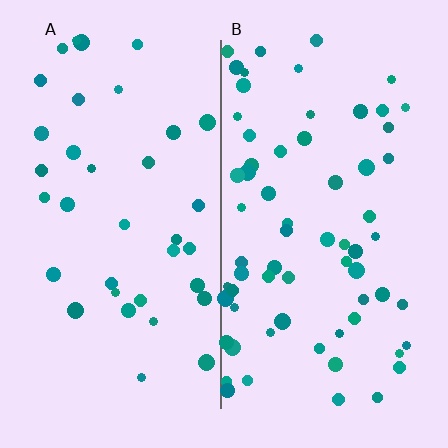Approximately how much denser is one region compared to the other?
Approximately 1.9× — region B over region A.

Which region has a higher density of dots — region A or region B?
B (the right).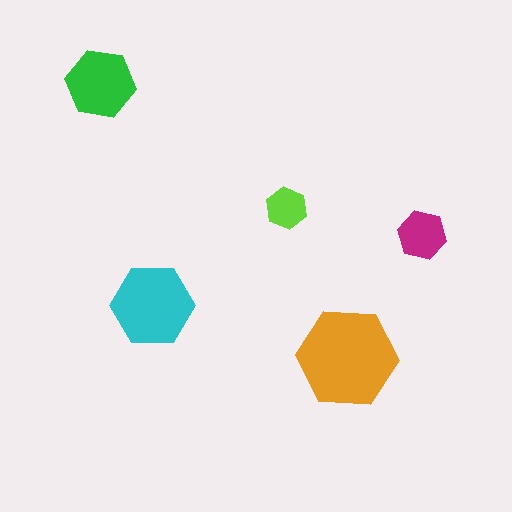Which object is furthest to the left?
The green hexagon is leftmost.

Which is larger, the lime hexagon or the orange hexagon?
The orange one.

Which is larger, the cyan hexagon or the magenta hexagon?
The cyan one.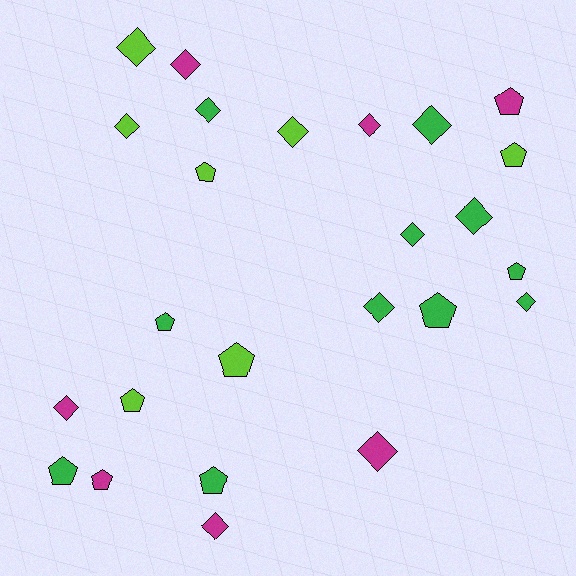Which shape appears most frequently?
Diamond, with 14 objects.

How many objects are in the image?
There are 25 objects.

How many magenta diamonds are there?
There are 5 magenta diamonds.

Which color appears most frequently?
Green, with 11 objects.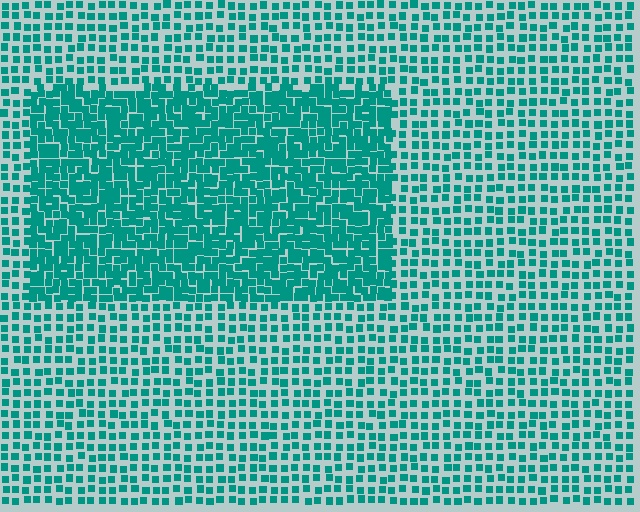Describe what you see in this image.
The image contains small teal elements arranged at two different densities. A rectangle-shaped region is visible where the elements are more densely packed than the surrounding area.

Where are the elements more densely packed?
The elements are more densely packed inside the rectangle boundary.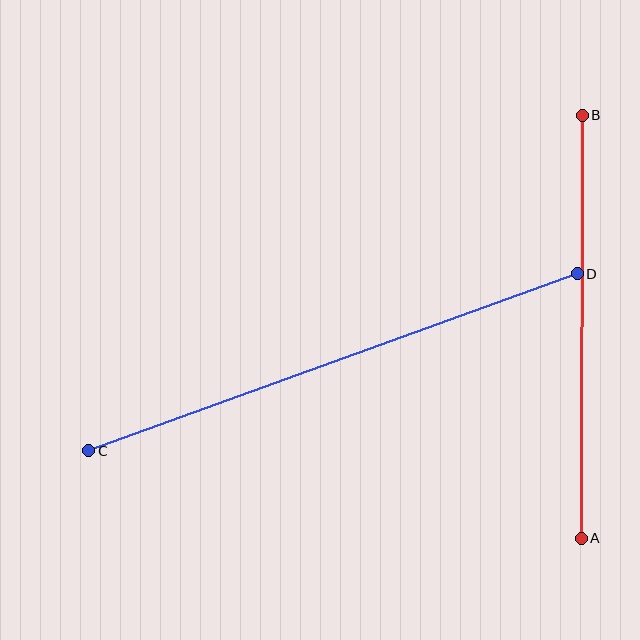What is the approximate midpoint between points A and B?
The midpoint is at approximately (582, 327) pixels.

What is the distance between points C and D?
The distance is approximately 520 pixels.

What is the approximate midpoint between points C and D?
The midpoint is at approximately (333, 362) pixels.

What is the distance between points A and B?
The distance is approximately 423 pixels.